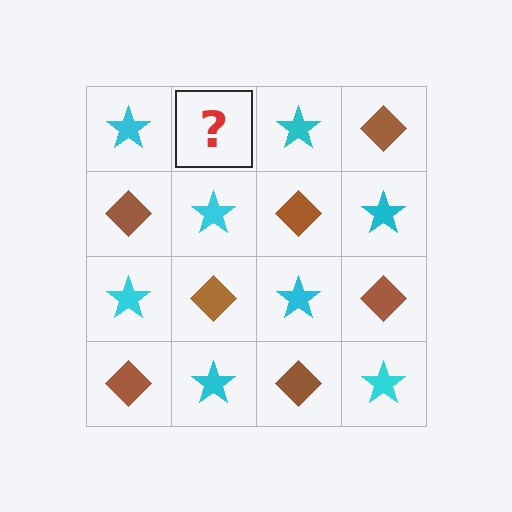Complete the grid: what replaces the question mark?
The question mark should be replaced with a brown diamond.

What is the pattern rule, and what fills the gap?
The rule is that it alternates cyan star and brown diamond in a checkerboard pattern. The gap should be filled with a brown diamond.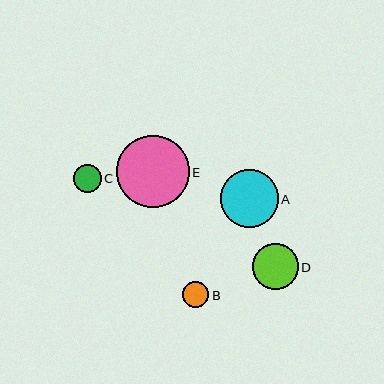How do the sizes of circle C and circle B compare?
Circle C and circle B are approximately the same size.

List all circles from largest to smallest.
From largest to smallest: E, A, D, C, B.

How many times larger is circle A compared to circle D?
Circle A is approximately 1.3 times the size of circle D.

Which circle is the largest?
Circle E is the largest with a size of approximately 73 pixels.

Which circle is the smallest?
Circle B is the smallest with a size of approximately 26 pixels.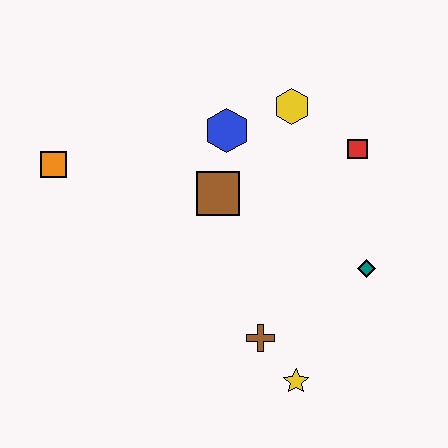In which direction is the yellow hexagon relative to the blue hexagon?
The yellow hexagon is to the right of the blue hexagon.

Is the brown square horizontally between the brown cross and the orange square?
Yes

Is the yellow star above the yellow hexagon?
No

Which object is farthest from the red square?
The orange square is farthest from the red square.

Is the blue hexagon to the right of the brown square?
Yes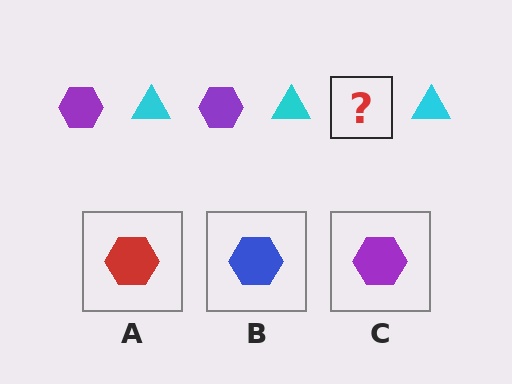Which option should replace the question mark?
Option C.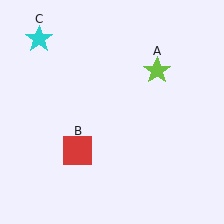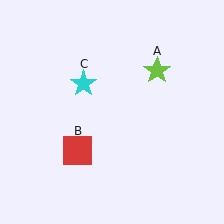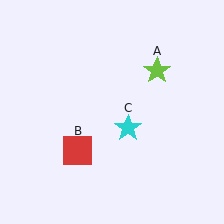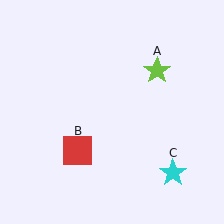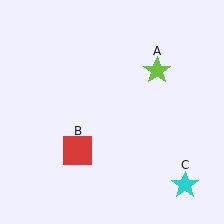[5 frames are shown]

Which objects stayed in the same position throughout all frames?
Lime star (object A) and red square (object B) remained stationary.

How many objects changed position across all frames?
1 object changed position: cyan star (object C).